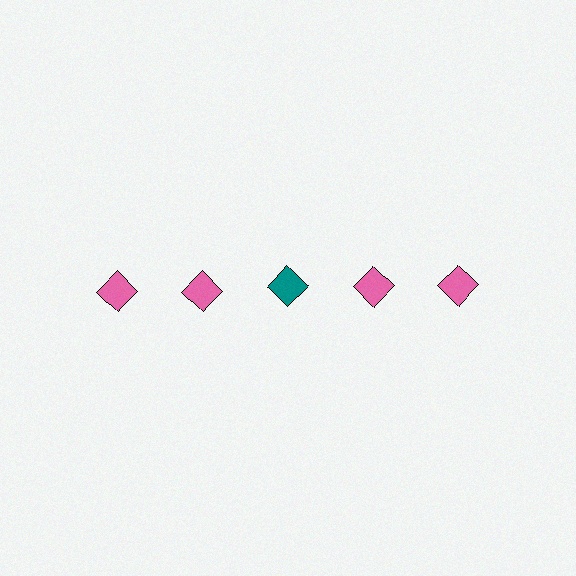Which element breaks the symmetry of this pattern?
The teal diamond in the top row, center column breaks the symmetry. All other shapes are pink diamonds.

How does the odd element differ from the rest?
It has a different color: teal instead of pink.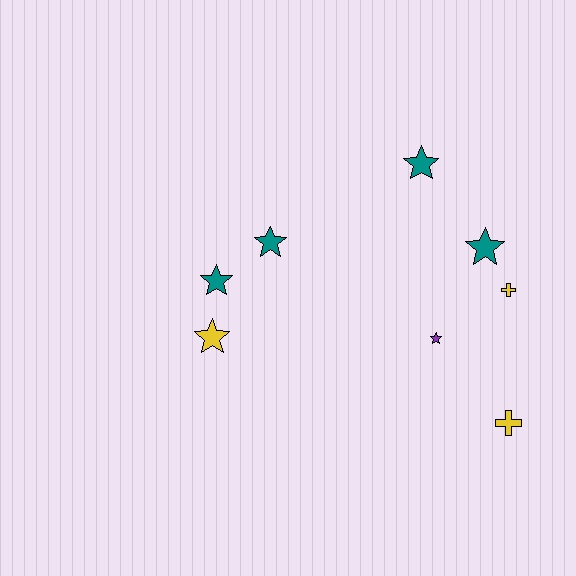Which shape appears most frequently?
Star, with 6 objects.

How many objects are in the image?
There are 8 objects.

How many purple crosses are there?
There are no purple crosses.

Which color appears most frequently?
Teal, with 4 objects.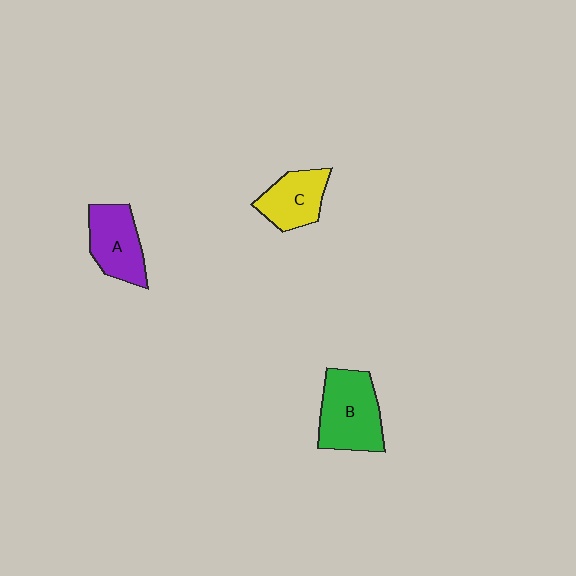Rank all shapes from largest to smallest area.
From largest to smallest: B (green), A (purple), C (yellow).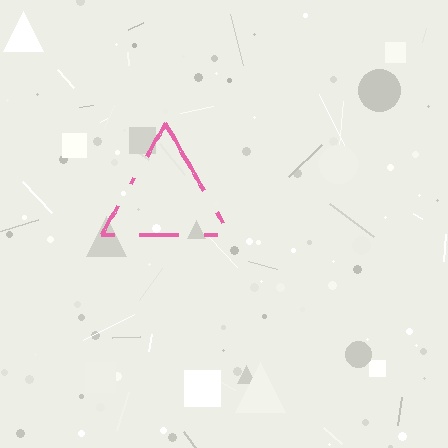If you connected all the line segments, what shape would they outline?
They would outline a triangle.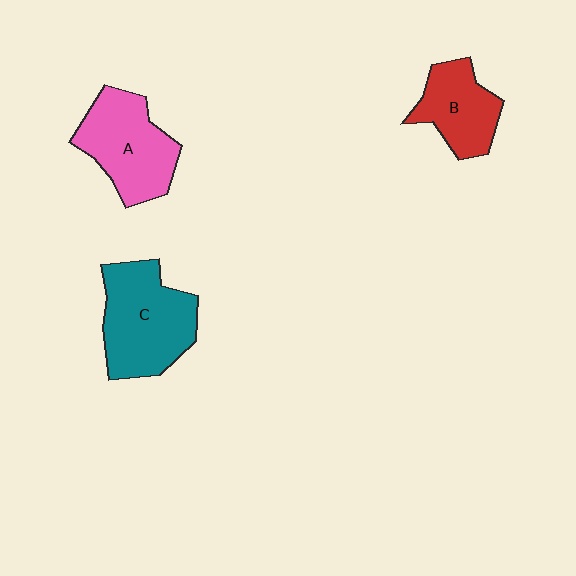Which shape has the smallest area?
Shape B (red).